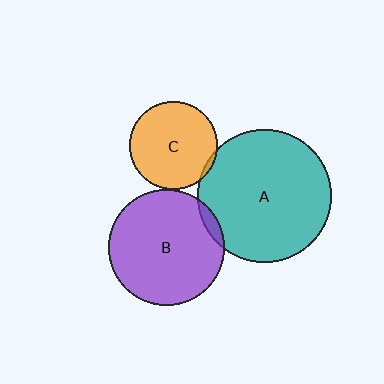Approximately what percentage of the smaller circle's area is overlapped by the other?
Approximately 5%.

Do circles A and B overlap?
Yes.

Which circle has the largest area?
Circle A (teal).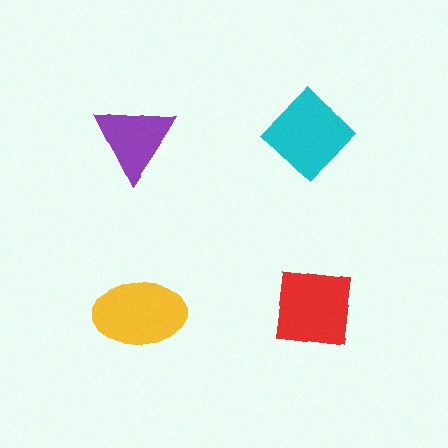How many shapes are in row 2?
2 shapes.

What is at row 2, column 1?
A yellow ellipse.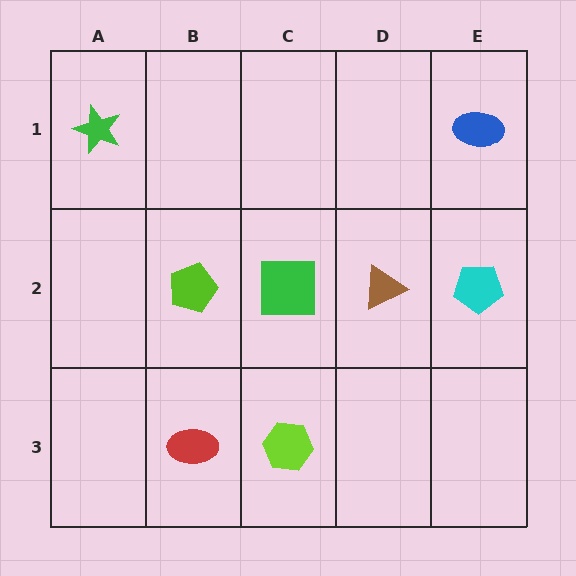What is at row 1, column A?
A green star.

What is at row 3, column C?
A lime hexagon.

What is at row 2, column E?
A cyan pentagon.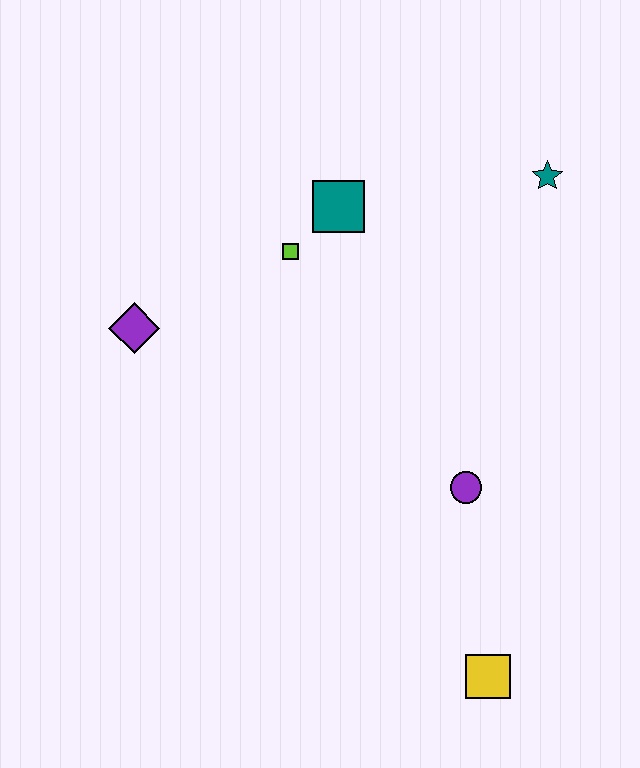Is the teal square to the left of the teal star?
Yes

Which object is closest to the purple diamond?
The lime square is closest to the purple diamond.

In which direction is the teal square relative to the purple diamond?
The teal square is to the right of the purple diamond.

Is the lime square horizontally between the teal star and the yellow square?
No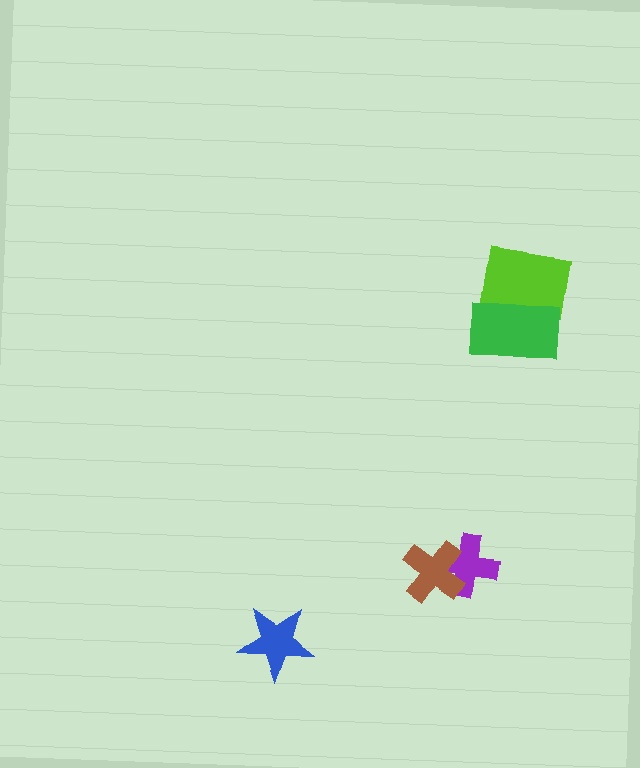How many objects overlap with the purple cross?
1 object overlaps with the purple cross.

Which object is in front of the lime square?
The green rectangle is in front of the lime square.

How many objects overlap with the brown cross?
1 object overlaps with the brown cross.